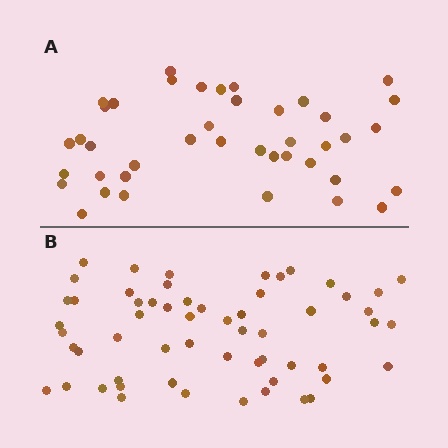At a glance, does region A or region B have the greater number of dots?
Region B (the bottom region) has more dots.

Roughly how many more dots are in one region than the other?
Region B has approximately 15 more dots than region A.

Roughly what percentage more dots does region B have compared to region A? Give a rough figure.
About 40% more.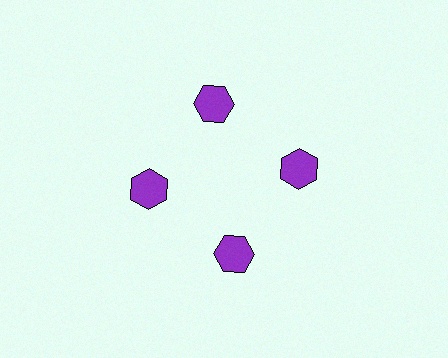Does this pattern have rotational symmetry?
Yes, this pattern has 4-fold rotational symmetry. It looks the same after rotating 90 degrees around the center.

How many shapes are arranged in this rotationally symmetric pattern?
There are 4 shapes, arranged in 4 groups of 1.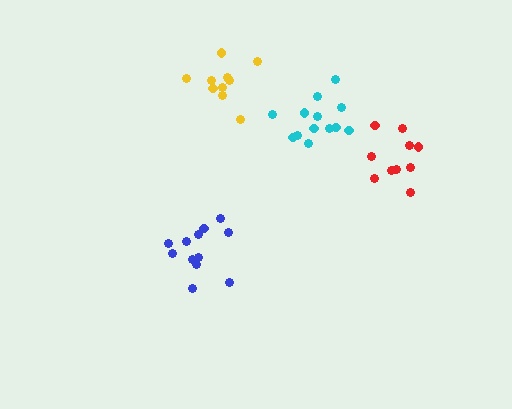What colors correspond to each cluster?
The clusters are colored: red, blue, cyan, yellow.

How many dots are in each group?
Group 1: 10 dots, Group 2: 12 dots, Group 3: 13 dots, Group 4: 10 dots (45 total).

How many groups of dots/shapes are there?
There are 4 groups.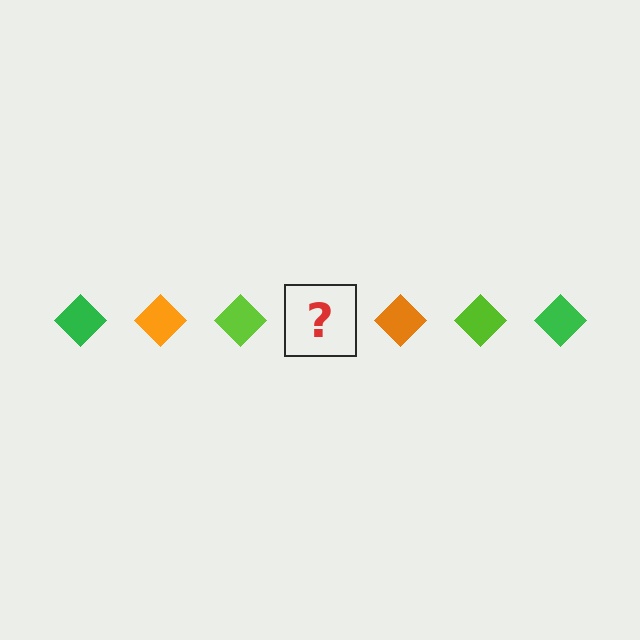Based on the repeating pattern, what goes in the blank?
The blank should be a green diamond.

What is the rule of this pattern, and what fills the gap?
The rule is that the pattern cycles through green, orange, lime diamonds. The gap should be filled with a green diamond.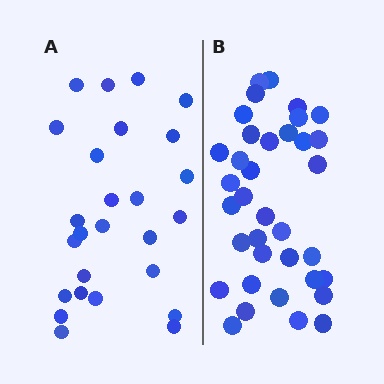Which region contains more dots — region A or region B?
Region B (the right region) has more dots.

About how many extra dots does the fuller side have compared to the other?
Region B has roughly 10 or so more dots than region A.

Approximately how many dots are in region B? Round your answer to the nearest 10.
About 40 dots. (The exact count is 36, which rounds to 40.)